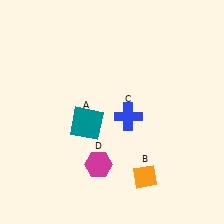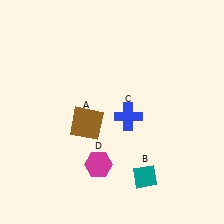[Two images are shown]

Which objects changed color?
A changed from teal to brown. B changed from orange to teal.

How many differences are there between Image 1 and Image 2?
There are 2 differences between the two images.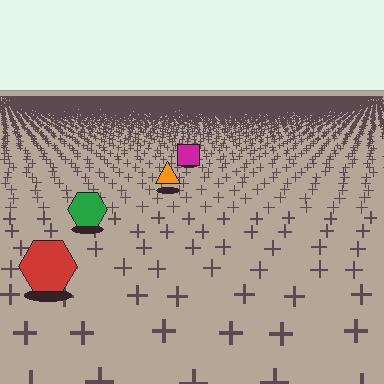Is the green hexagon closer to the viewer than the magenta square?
Yes. The green hexagon is closer — you can tell from the texture gradient: the ground texture is coarser near it.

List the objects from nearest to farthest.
From nearest to farthest: the red hexagon, the green hexagon, the orange triangle, the magenta square.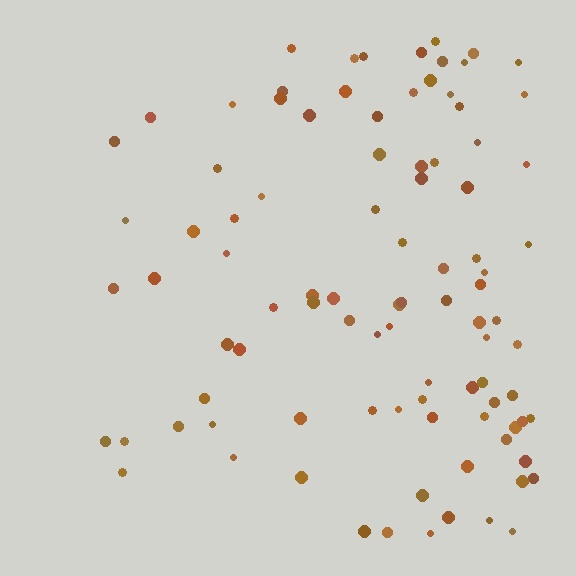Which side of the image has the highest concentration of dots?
The right.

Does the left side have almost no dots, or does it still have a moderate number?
Still a moderate number, just noticeably fewer than the right.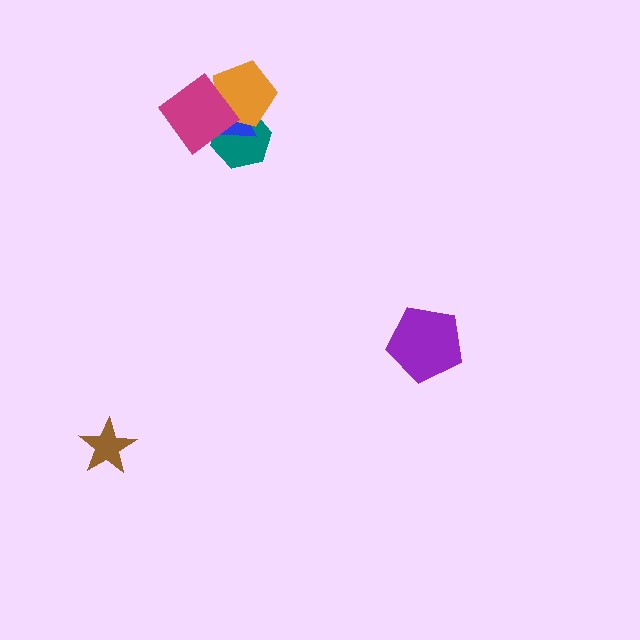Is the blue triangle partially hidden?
Yes, it is partially covered by another shape.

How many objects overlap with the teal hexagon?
3 objects overlap with the teal hexagon.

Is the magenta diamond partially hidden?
No, no other shape covers it.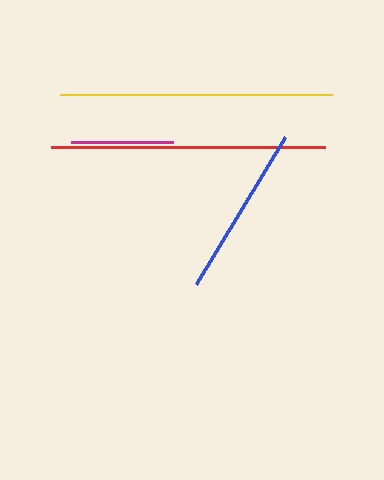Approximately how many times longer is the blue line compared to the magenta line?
The blue line is approximately 1.7 times the length of the magenta line.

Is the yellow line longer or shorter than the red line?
The red line is longer than the yellow line.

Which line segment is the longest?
The red line is the longest at approximately 274 pixels.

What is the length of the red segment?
The red segment is approximately 274 pixels long.